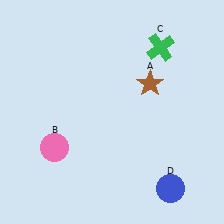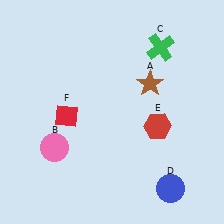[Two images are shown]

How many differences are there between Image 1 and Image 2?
There are 2 differences between the two images.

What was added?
A red hexagon (E), a red diamond (F) were added in Image 2.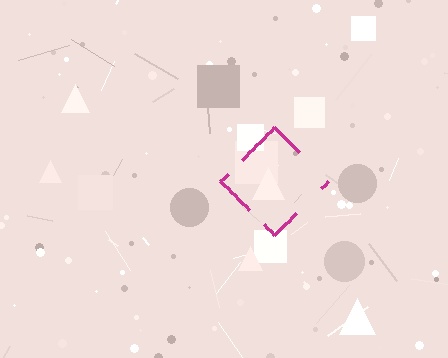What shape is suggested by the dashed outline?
The dashed outline suggests a diamond.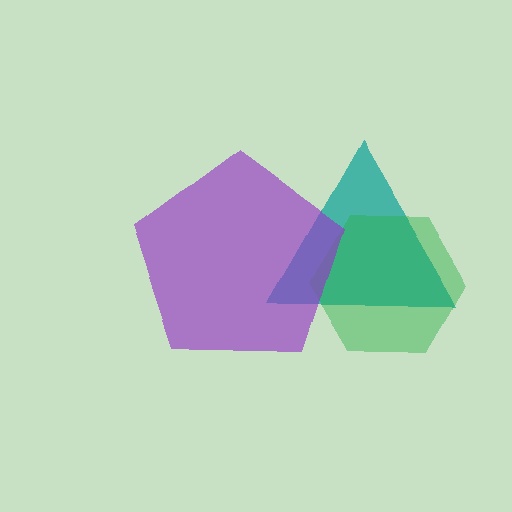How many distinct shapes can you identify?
There are 3 distinct shapes: a teal triangle, a green hexagon, a purple pentagon.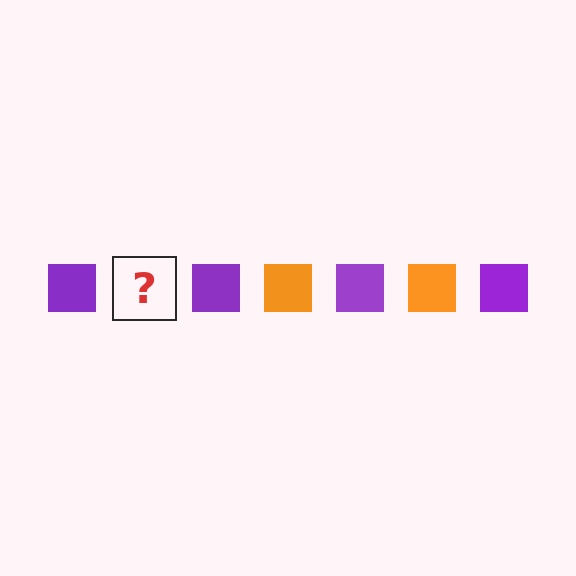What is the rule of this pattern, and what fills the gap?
The rule is that the pattern cycles through purple, orange squares. The gap should be filled with an orange square.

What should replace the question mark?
The question mark should be replaced with an orange square.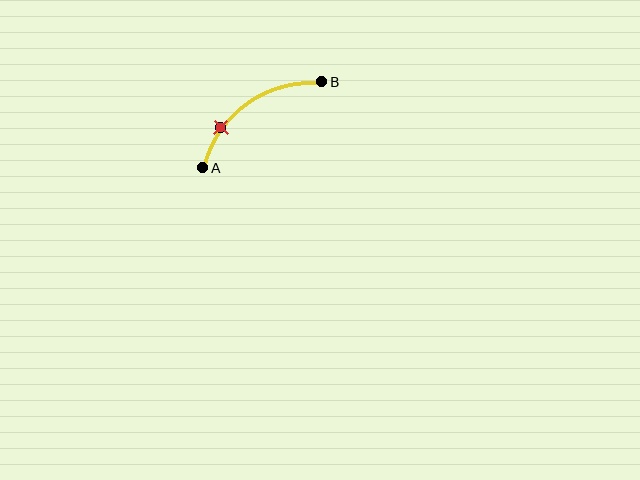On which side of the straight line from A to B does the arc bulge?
The arc bulges above and to the left of the straight line connecting A and B.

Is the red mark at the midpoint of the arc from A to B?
No. The red mark lies on the arc but is closer to endpoint A. The arc midpoint would be at the point on the curve equidistant along the arc from both A and B.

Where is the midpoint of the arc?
The arc midpoint is the point on the curve farthest from the straight line joining A and B. It sits above and to the left of that line.